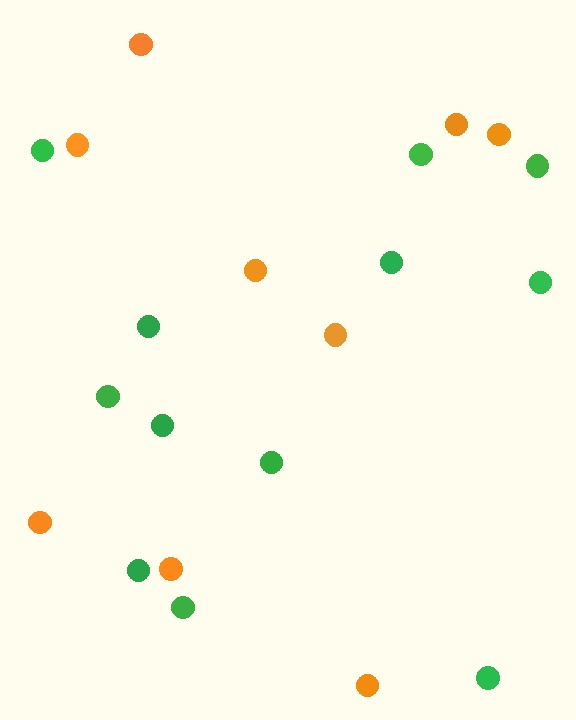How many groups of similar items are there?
There are 2 groups: one group of green circles (12) and one group of orange circles (9).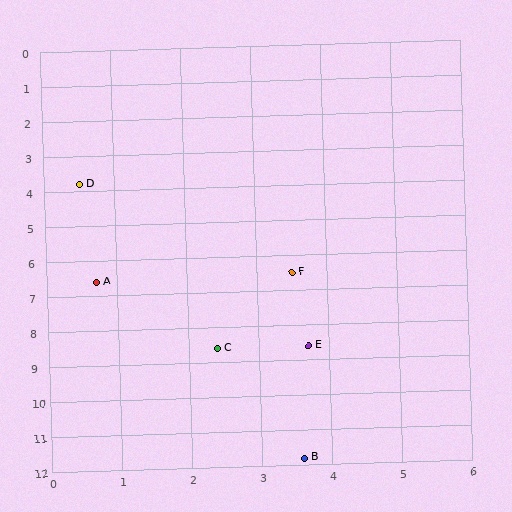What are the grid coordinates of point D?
Point D is at approximately (0.5, 3.8).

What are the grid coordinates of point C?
Point C is at approximately (2.4, 8.6).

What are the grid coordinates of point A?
Point A is at approximately (0.7, 6.6).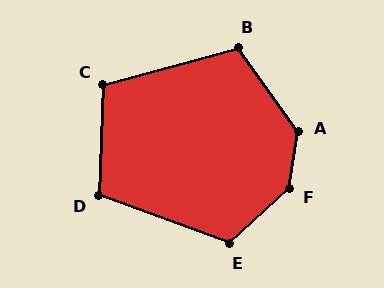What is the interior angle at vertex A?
Approximately 135 degrees (obtuse).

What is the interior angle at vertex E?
Approximately 117 degrees (obtuse).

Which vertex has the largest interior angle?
F, at approximately 142 degrees.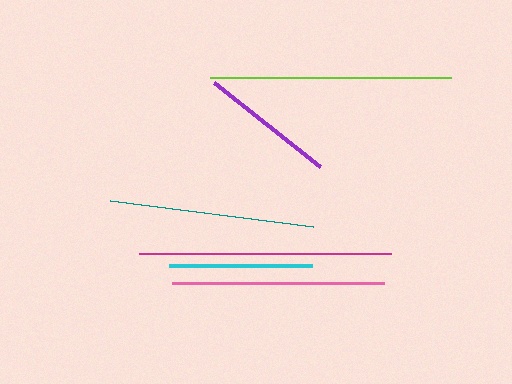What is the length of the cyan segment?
The cyan segment is approximately 143 pixels long.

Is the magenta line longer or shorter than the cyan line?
The magenta line is longer than the cyan line.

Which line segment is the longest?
The magenta line is the longest at approximately 251 pixels.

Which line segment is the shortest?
The purple line is the shortest at approximately 136 pixels.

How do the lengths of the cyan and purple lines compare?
The cyan and purple lines are approximately the same length.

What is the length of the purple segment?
The purple segment is approximately 136 pixels long.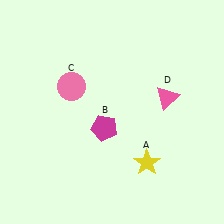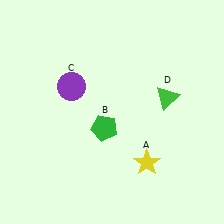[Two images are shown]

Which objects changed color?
B changed from magenta to green. C changed from pink to purple. D changed from pink to green.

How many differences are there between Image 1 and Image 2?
There are 3 differences between the two images.